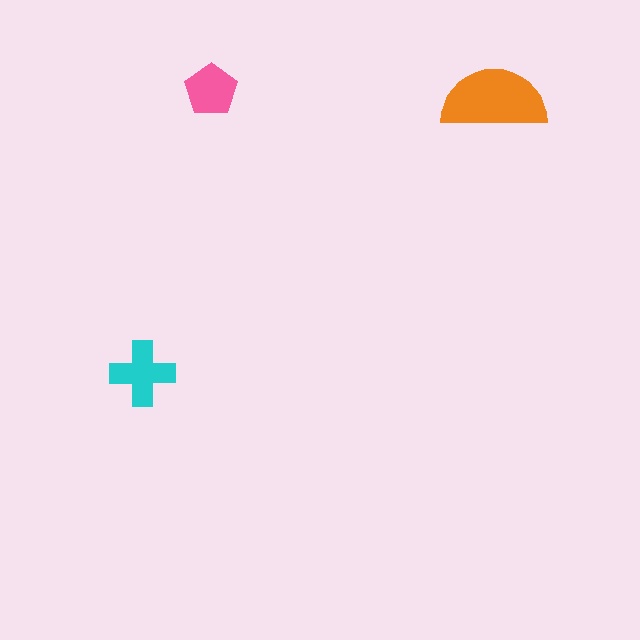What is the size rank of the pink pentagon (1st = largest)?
3rd.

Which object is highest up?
The pink pentagon is topmost.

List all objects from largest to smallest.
The orange semicircle, the cyan cross, the pink pentagon.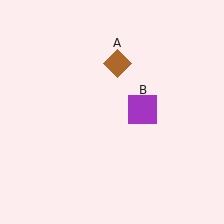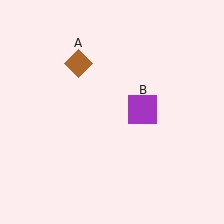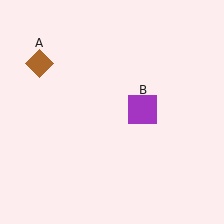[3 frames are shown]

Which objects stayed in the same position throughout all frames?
Purple square (object B) remained stationary.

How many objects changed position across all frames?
1 object changed position: brown diamond (object A).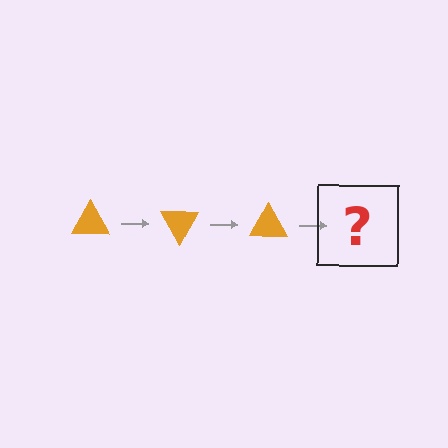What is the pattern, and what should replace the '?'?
The pattern is that the triangle rotates 60 degrees each step. The '?' should be an orange triangle rotated 180 degrees.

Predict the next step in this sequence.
The next step is an orange triangle rotated 180 degrees.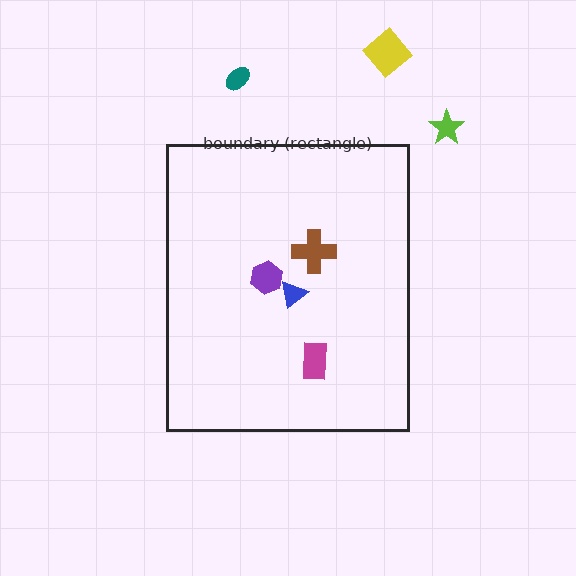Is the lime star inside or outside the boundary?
Outside.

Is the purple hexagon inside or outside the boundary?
Inside.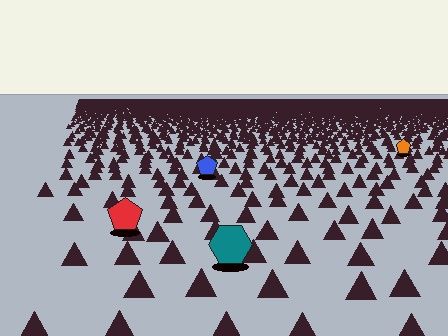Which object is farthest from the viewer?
The orange pentagon is farthest from the viewer. It appears smaller and the ground texture around it is denser.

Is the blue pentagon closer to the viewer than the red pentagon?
No. The red pentagon is closer — you can tell from the texture gradient: the ground texture is coarser near it.